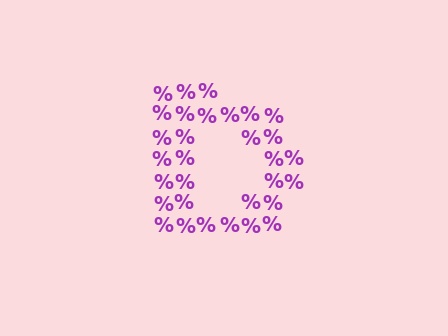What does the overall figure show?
The overall figure shows the letter D.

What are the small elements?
The small elements are percent signs.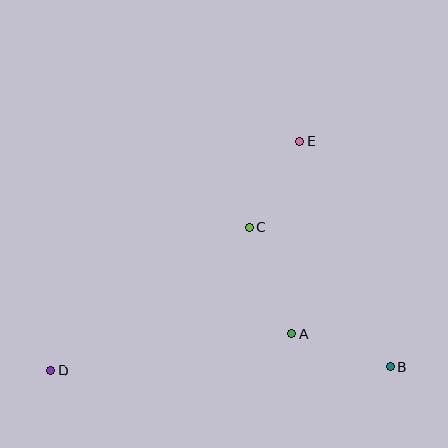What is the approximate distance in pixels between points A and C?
The distance between A and C is approximately 114 pixels.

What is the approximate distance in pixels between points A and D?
The distance between A and D is approximately 244 pixels.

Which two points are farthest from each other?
Points B and D are farthest from each other.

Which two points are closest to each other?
Points C and E are closest to each other.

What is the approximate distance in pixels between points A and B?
The distance between A and B is approximately 103 pixels.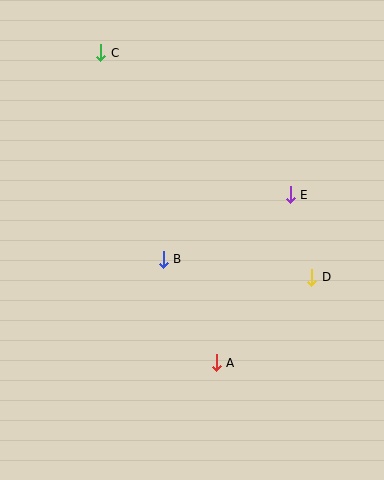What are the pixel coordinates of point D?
Point D is at (312, 277).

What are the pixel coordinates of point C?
Point C is at (101, 53).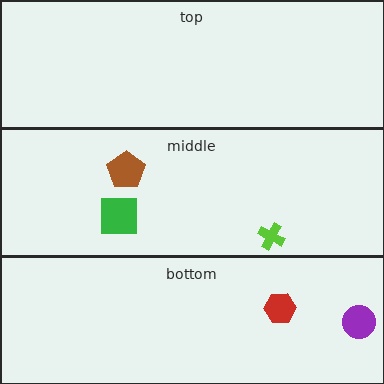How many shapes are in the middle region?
3.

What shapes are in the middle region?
The green square, the lime cross, the brown pentagon.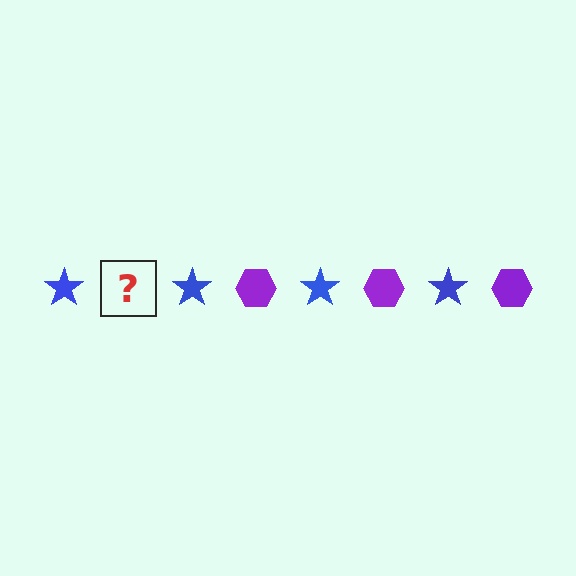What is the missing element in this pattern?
The missing element is a purple hexagon.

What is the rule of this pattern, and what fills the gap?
The rule is that the pattern alternates between blue star and purple hexagon. The gap should be filled with a purple hexagon.